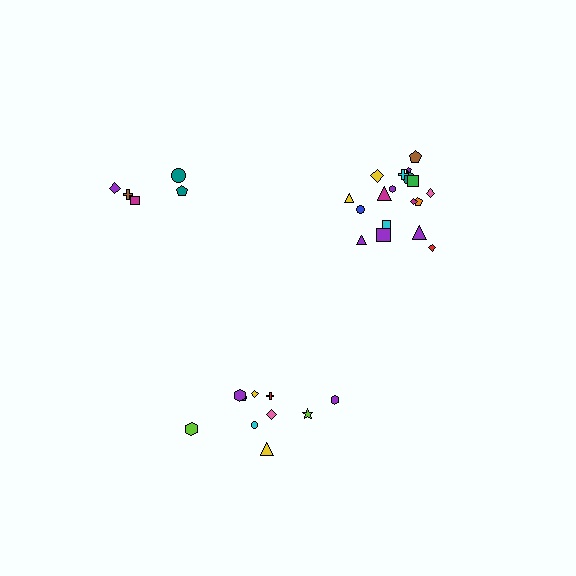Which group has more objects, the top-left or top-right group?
The top-right group.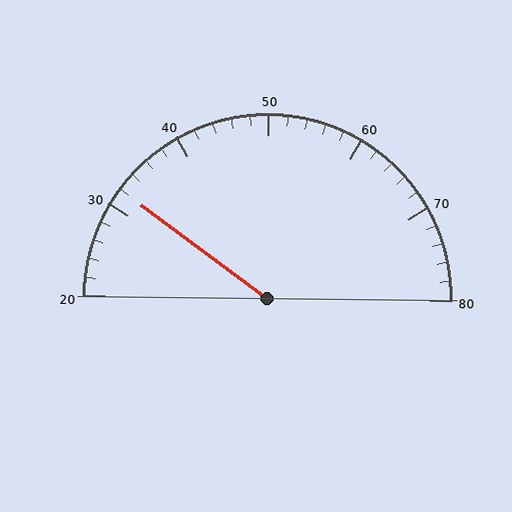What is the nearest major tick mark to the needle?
The nearest major tick mark is 30.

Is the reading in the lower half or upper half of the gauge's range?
The reading is in the lower half of the range (20 to 80).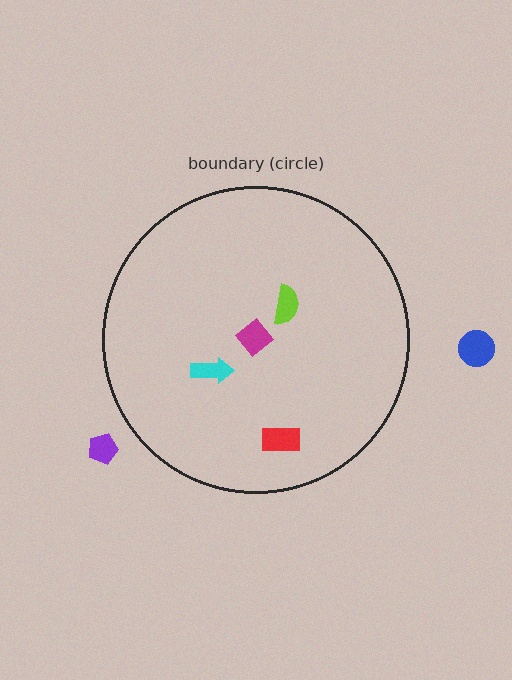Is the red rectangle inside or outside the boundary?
Inside.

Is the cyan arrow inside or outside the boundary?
Inside.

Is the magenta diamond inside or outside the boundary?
Inside.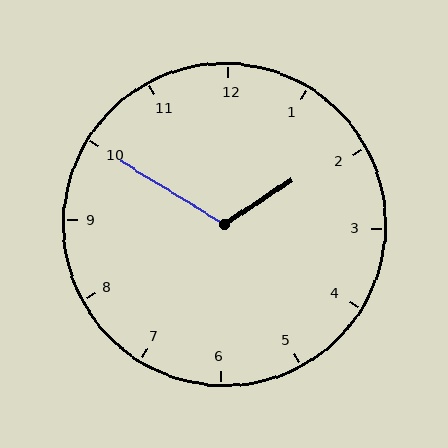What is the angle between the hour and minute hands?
Approximately 115 degrees.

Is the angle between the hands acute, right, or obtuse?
It is obtuse.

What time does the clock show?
1:50.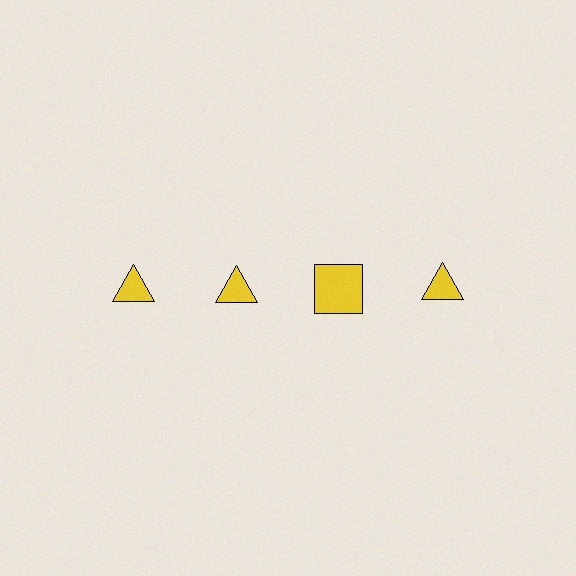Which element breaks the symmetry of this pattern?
The yellow square in the top row, center column breaks the symmetry. All other shapes are yellow triangles.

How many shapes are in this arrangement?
There are 4 shapes arranged in a grid pattern.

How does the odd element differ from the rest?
It has a different shape: square instead of triangle.